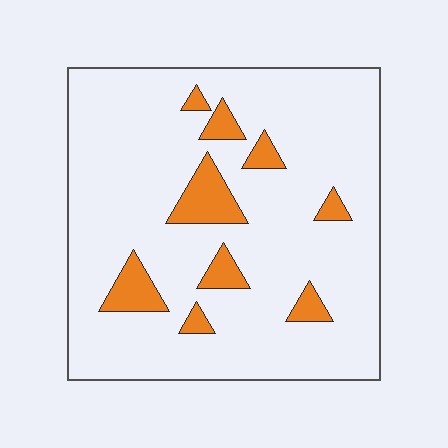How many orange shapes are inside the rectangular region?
9.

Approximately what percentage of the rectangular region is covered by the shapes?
Approximately 10%.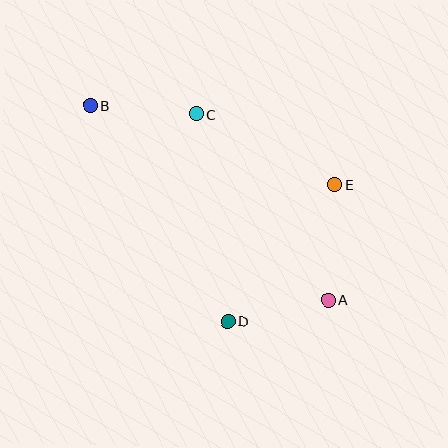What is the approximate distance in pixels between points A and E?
The distance between A and E is approximately 115 pixels.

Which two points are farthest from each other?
Points A and B are farthest from each other.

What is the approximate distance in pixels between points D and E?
The distance between D and E is approximately 174 pixels.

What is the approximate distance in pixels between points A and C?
The distance between A and C is approximately 228 pixels.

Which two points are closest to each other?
Points A and D are closest to each other.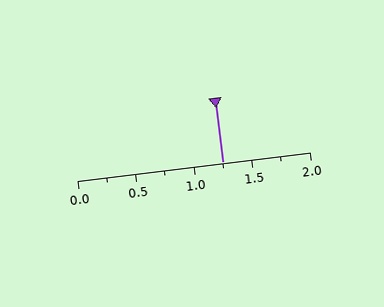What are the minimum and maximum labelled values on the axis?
The axis runs from 0.0 to 2.0.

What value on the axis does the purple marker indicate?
The marker indicates approximately 1.25.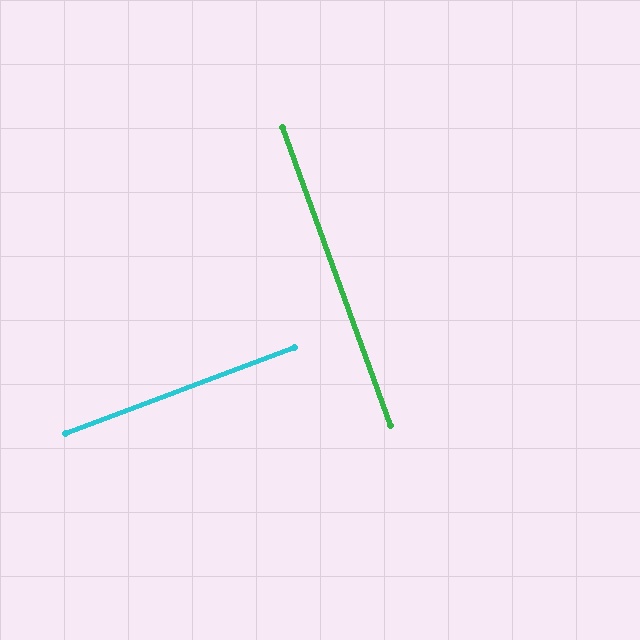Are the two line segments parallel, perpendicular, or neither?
Perpendicular — they meet at approximately 89°.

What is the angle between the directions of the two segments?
Approximately 89 degrees.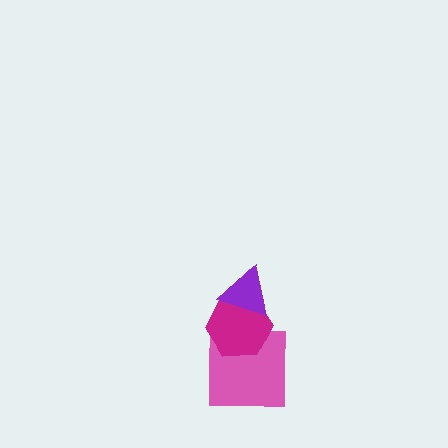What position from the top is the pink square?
The pink square is 3rd from the top.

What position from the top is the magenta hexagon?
The magenta hexagon is 2nd from the top.